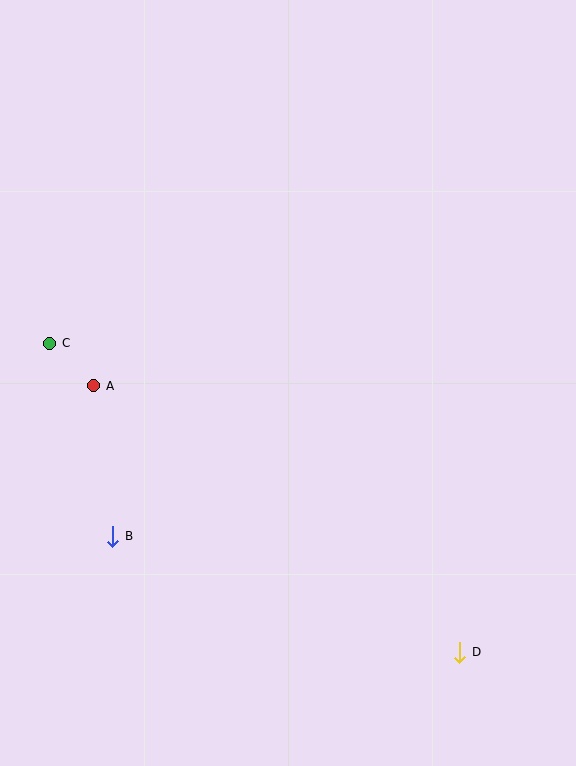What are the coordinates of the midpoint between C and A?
The midpoint between C and A is at (72, 365).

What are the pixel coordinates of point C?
Point C is at (50, 343).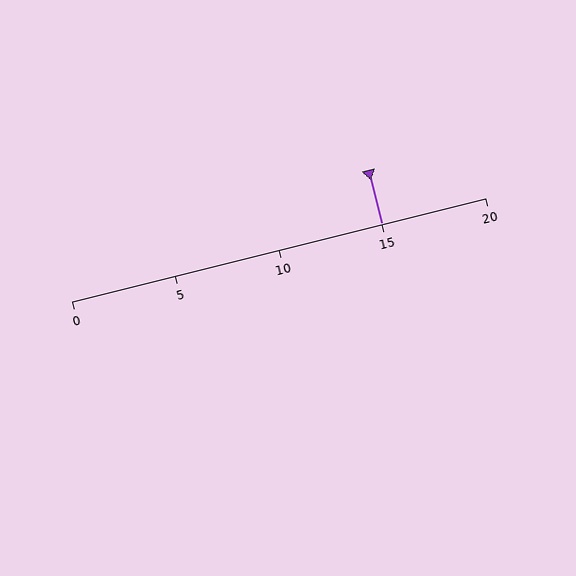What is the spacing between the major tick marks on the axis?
The major ticks are spaced 5 apart.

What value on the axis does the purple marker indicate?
The marker indicates approximately 15.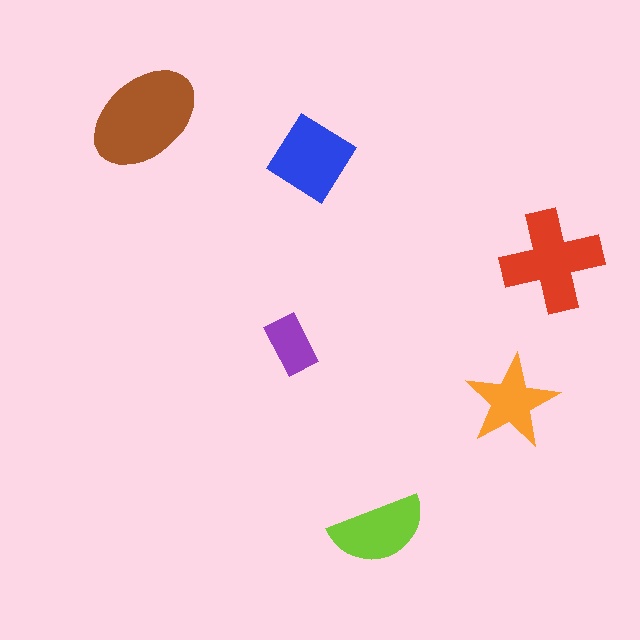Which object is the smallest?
The purple rectangle.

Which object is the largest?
The brown ellipse.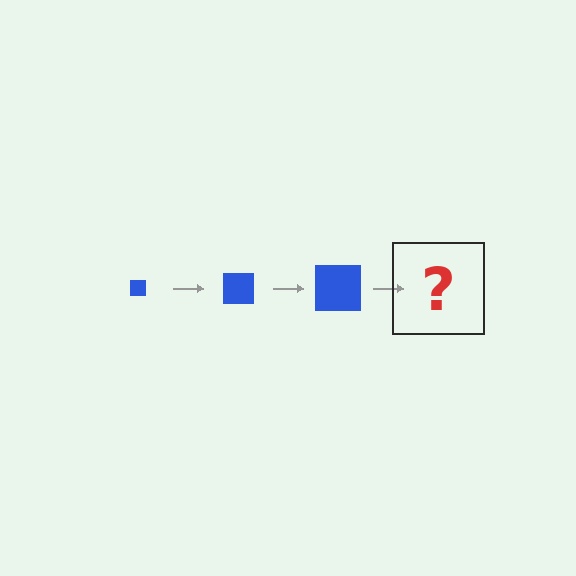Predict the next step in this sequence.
The next step is a blue square, larger than the previous one.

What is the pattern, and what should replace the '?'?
The pattern is that the square gets progressively larger each step. The '?' should be a blue square, larger than the previous one.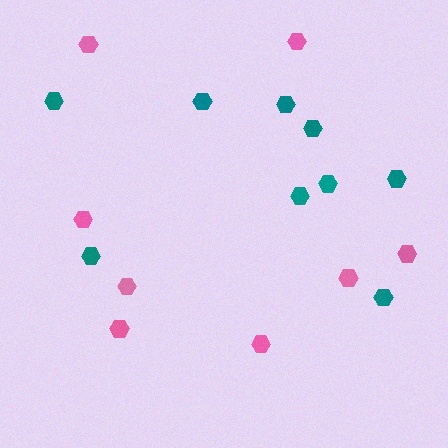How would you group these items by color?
There are 2 groups: one group of pink hexagons (8) and one group of teal hexagons (9).